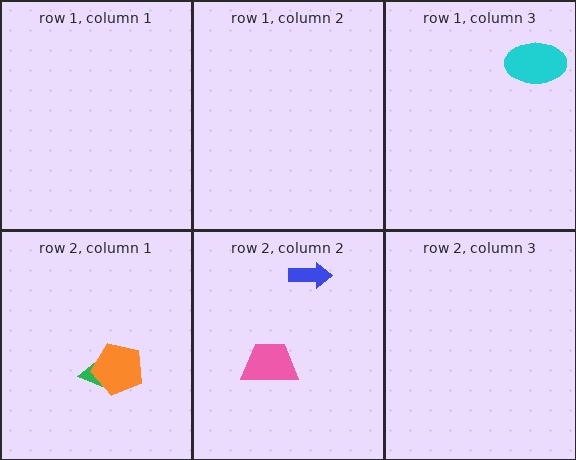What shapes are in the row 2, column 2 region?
The pink trapezoid, the blue arrow.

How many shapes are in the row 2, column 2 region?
2.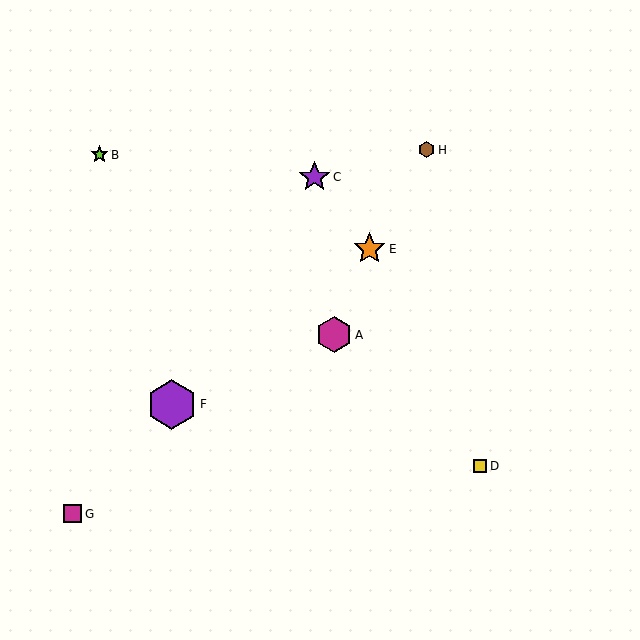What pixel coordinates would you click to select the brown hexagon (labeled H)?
Click at (427, 150) to select the brown hexagon H.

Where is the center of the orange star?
The center of the orange star is at (370, 249).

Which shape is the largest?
The purple hexagon (labeled F) is the largest.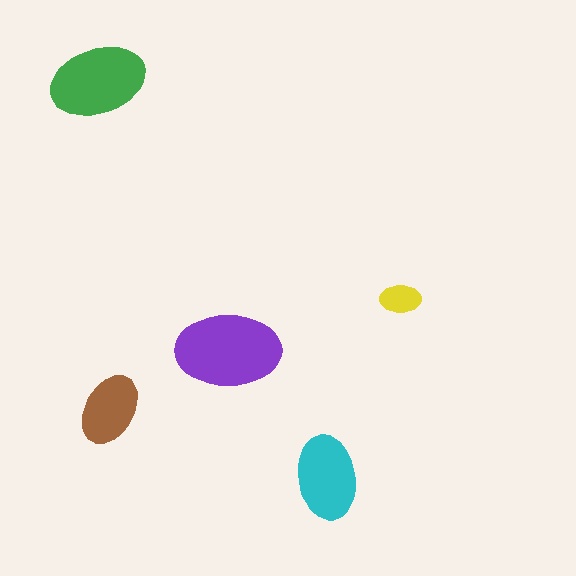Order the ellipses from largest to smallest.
the purple one, the green one, the cyan one, the brown one, the yellow one.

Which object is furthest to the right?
The yellow ellipse is rightmost.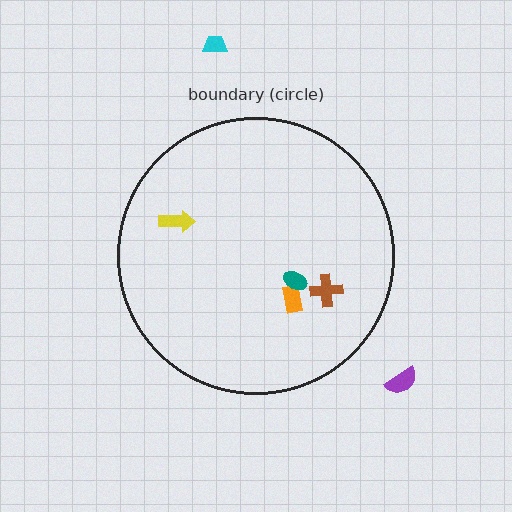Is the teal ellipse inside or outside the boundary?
Inside.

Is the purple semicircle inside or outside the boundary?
Outside.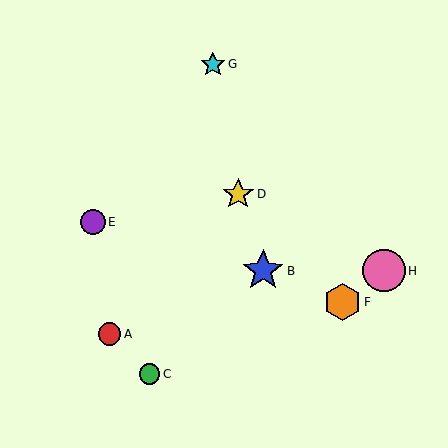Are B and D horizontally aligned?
No, B is at y≈271 and D is at y≈194.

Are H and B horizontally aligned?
Yes, both are at y≈271.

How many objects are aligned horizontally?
2 objects (B, H) are aligned horizontally.